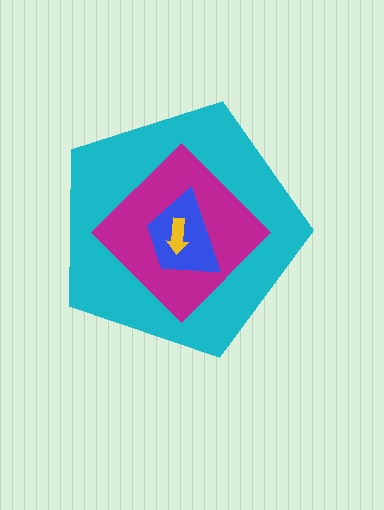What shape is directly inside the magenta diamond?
The blue trapezoid.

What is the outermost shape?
The cyan pentagon.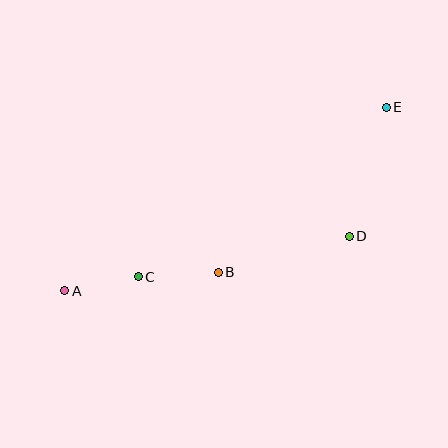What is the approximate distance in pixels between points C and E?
The distance between C and E is approximately 300 pixels.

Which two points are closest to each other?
Points A and C are closest to each other.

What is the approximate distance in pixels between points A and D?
The distance between A and D is approximately 289 pixels.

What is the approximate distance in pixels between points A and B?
The distance between A and B is approximately 154 pixels.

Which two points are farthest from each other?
Points A and E are farthest from each other.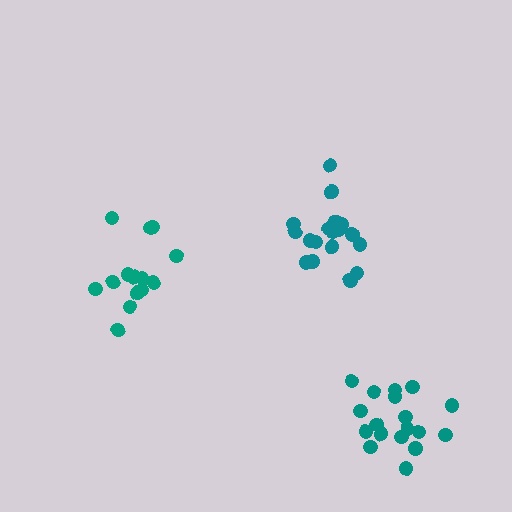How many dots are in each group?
Group 1: 19 dots, Group 2: 14 dots, Group 3: 19 dots (52 total).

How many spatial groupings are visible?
There are 3 spatial groupings.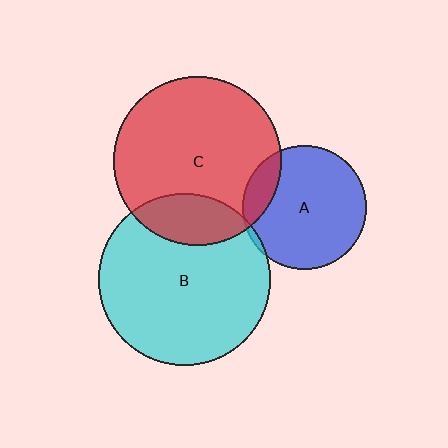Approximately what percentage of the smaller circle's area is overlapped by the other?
Approximately 5%.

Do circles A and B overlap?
Yes.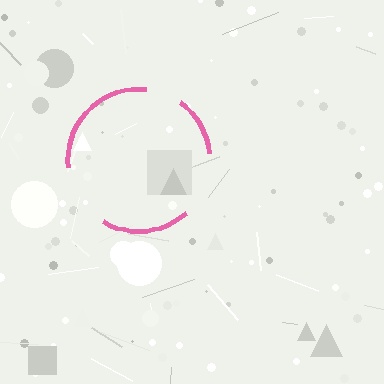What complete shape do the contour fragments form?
The contour fragments form a circle.